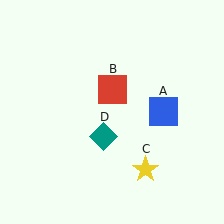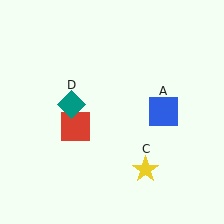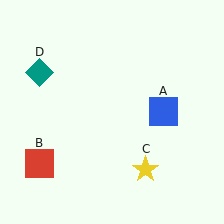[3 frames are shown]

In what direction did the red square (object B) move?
The red square (object B) moved down and to the left.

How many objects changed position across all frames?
2 objects changed position: red square (object B), teal diamond (object D).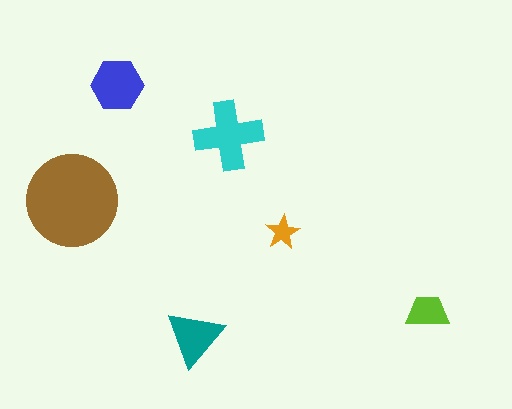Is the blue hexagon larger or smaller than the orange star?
Larger.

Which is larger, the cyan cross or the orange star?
The cyan cross.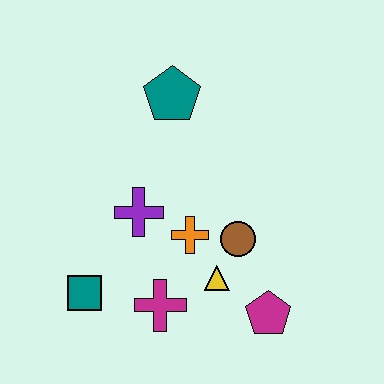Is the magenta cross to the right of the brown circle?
No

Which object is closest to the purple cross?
The orange cross is closest to the purple cross.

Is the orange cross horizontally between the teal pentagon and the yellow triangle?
Yes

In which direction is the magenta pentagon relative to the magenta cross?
The magenta pentagon is to the right of the magenta cross.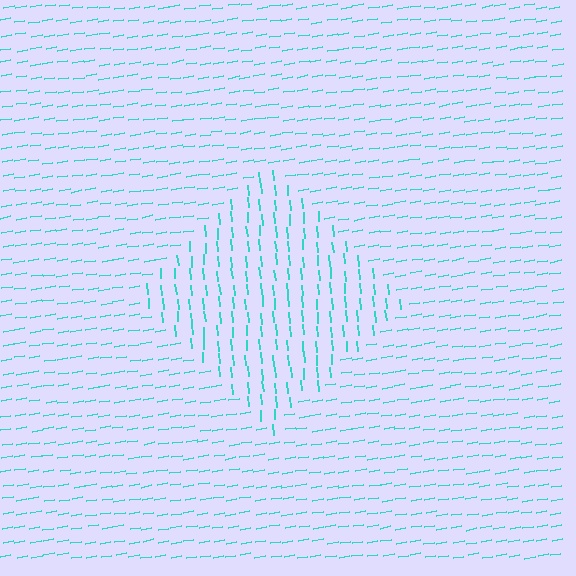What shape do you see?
I see a diamond.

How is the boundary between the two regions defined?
The boundary is defined purely by a change in line orientation (approximately 86 degrees difference). All lines are the same color and thickness.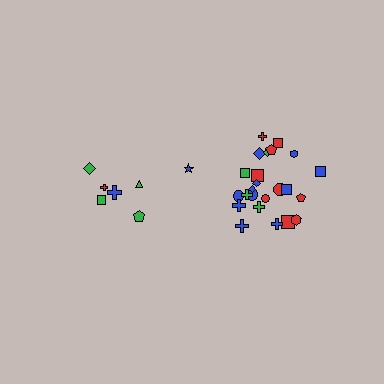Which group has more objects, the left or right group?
The right group.